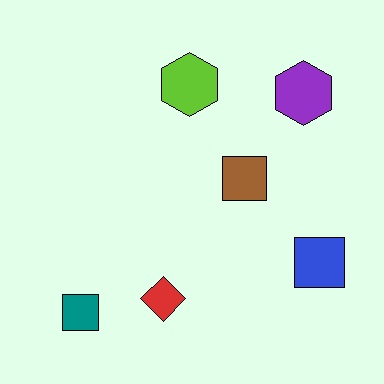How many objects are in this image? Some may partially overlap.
There are 6 objects.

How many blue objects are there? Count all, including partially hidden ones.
There is 1 blue object.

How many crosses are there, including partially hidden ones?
There are no crosses.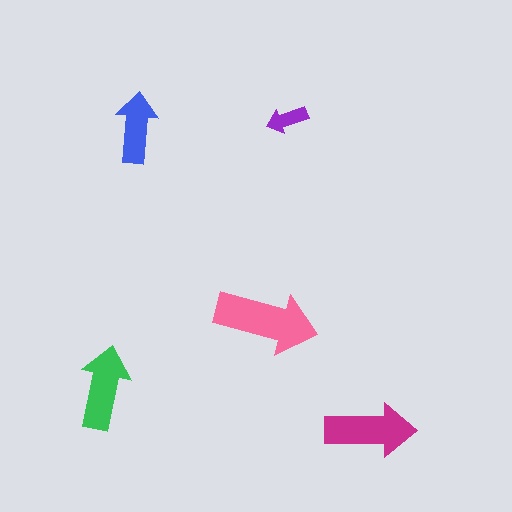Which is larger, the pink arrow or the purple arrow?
The pink one.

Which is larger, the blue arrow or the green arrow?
The green one.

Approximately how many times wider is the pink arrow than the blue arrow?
About 1.5 times wider.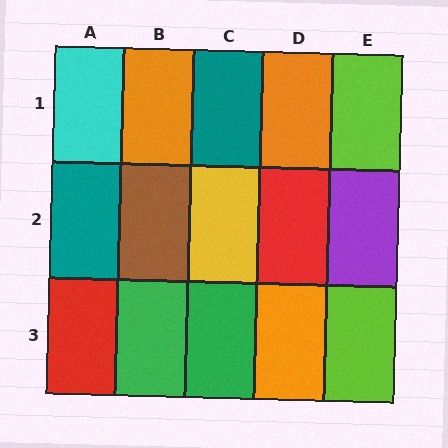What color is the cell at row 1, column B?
Orange.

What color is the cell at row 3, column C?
Green.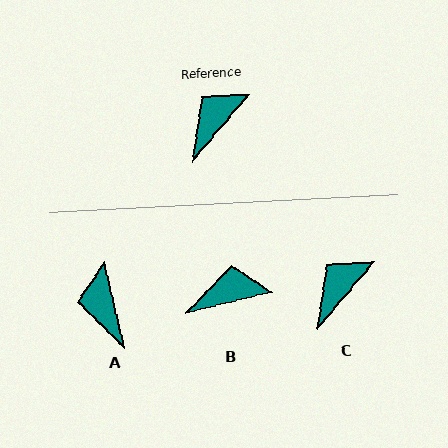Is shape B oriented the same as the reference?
No, it is off by about 36 degrees.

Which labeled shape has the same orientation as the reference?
C.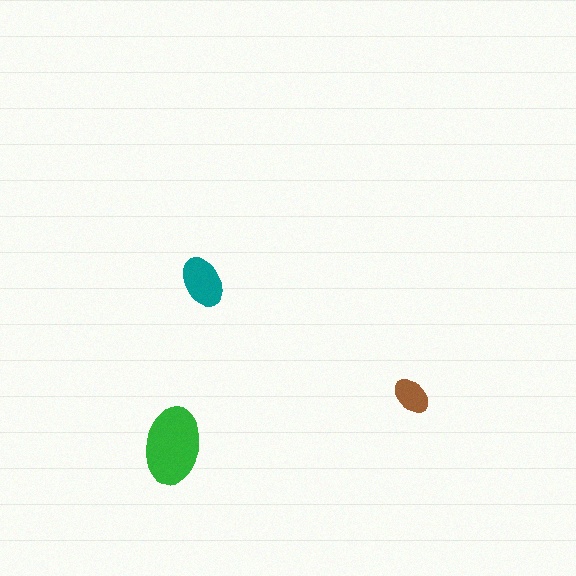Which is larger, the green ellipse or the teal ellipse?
The green one.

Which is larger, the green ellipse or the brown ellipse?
The green one.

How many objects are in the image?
There are 3 objects in the image.